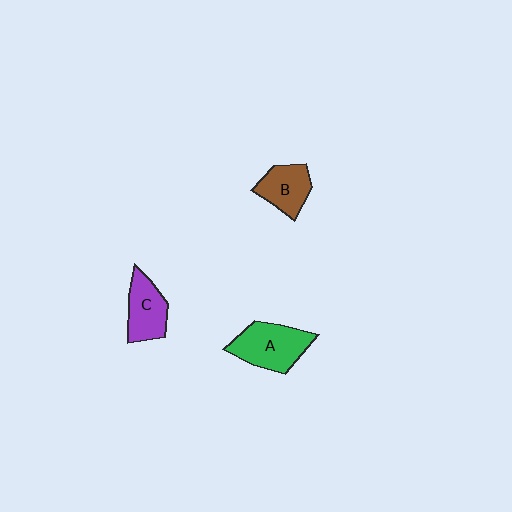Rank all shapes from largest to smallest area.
From largest to smallest: A (green), C (purple), B (brown).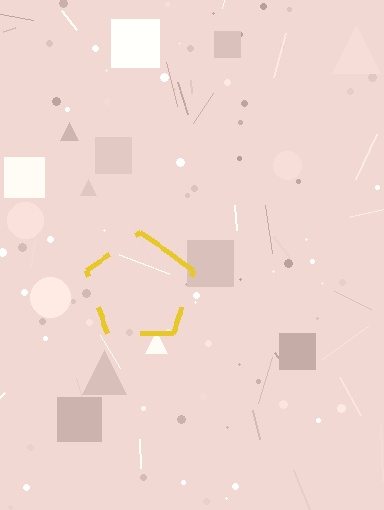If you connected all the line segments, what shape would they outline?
They would outline a pentagon.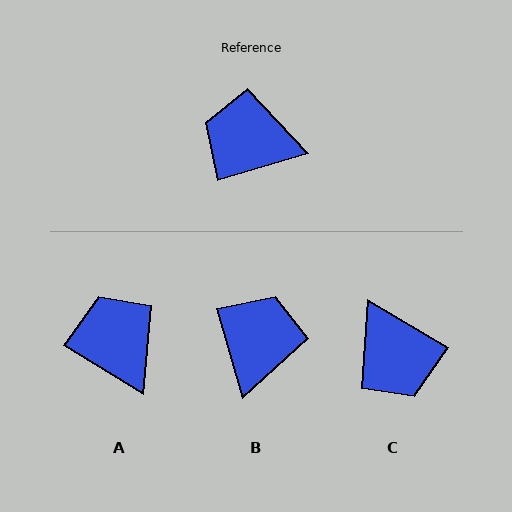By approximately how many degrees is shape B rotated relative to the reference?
Approximately 91 degrees clockwise.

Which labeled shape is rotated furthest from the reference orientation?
C, about 133 degrees away.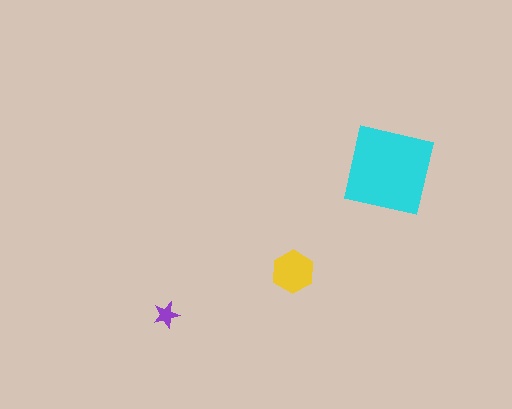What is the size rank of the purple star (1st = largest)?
3rd.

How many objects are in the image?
There are 3 objects in the image.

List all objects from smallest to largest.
The purple star, the yellow hexagon, the cyan square.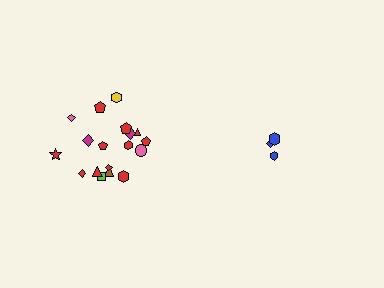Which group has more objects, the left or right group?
The left group.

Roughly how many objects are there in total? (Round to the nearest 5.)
Roughly 20 objects in total.